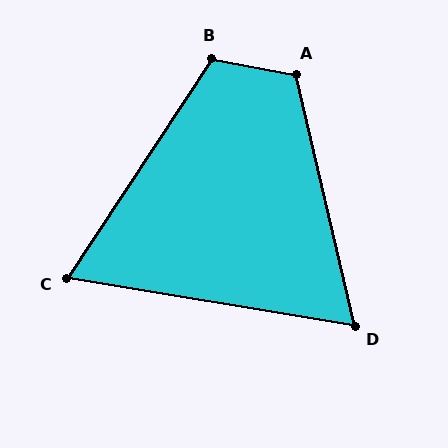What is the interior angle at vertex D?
Approximately 67 degrees (acute).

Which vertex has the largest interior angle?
A, at approximately 114 degrees.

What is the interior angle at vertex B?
Approximately 113 degrees (obtuse).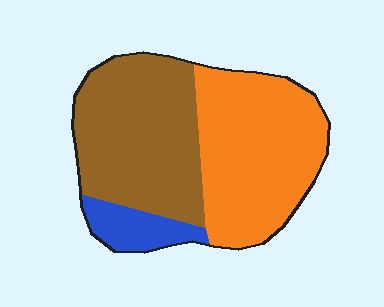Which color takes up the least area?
Blue, at roughly 10%.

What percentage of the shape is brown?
Brown takes up between a third and a half of the shape.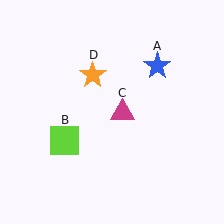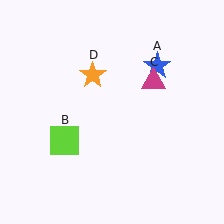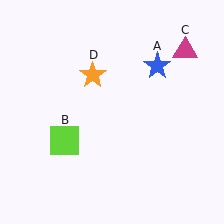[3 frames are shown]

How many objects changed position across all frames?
1 object changed position: magenta triangle (object C).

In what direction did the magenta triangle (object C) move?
The magenta triangle (object C) moved up and to the right.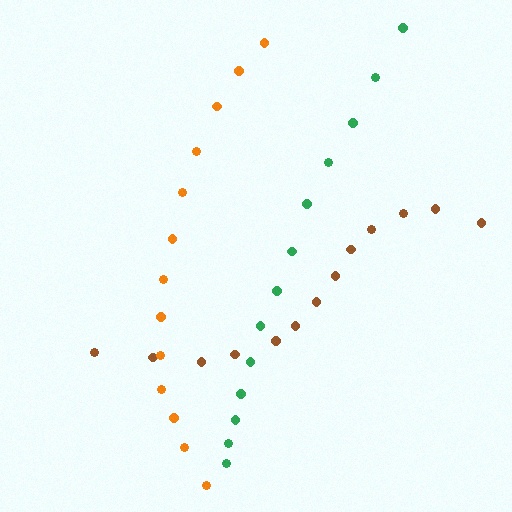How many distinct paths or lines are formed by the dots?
There are 3 distinct paths.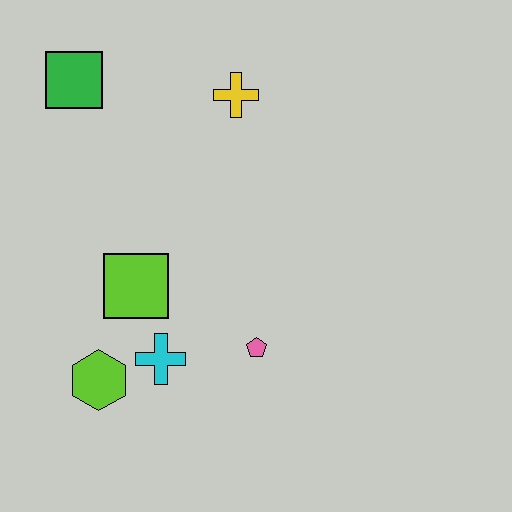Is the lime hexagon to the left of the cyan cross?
Yes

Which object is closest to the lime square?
The cyan cross is closest to the lime square.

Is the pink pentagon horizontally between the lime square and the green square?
No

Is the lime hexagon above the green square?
No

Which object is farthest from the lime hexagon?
The yellow cross is farthest from the lime hexagon.